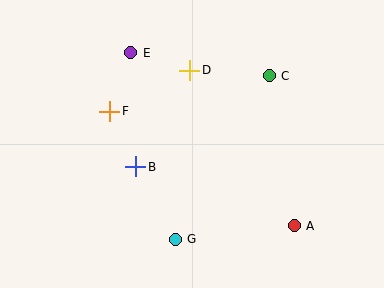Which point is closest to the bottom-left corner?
Point B is closest to the bottom-left corner.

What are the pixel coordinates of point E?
Point E is at (131, 53).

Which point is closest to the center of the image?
Point B at (136, 167) is closest to the center.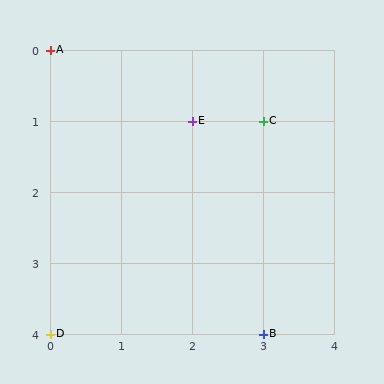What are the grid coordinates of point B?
Point B is at grid coordinates (3, 4).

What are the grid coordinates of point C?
Point C is at grid coordinates (3, 1).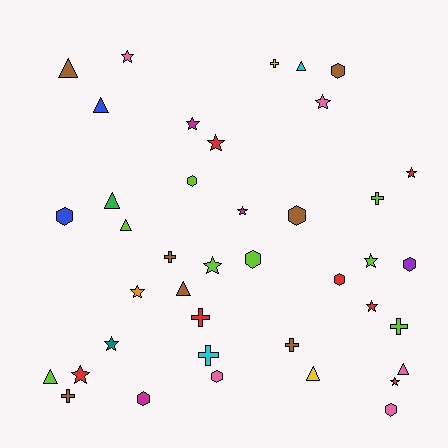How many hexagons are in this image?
There are 10 hexagons.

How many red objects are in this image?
There are 7 red objects.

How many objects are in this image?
There are 40 objects.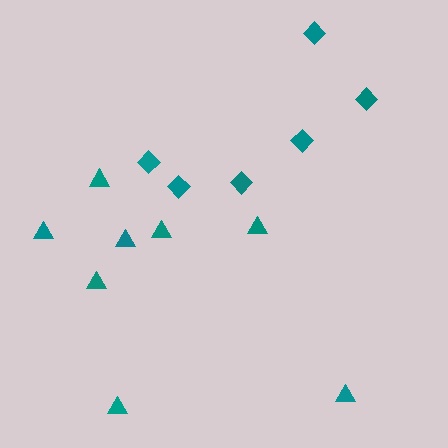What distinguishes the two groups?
There are 2 groups: one group of diamonds (6) and one group of triangles (8).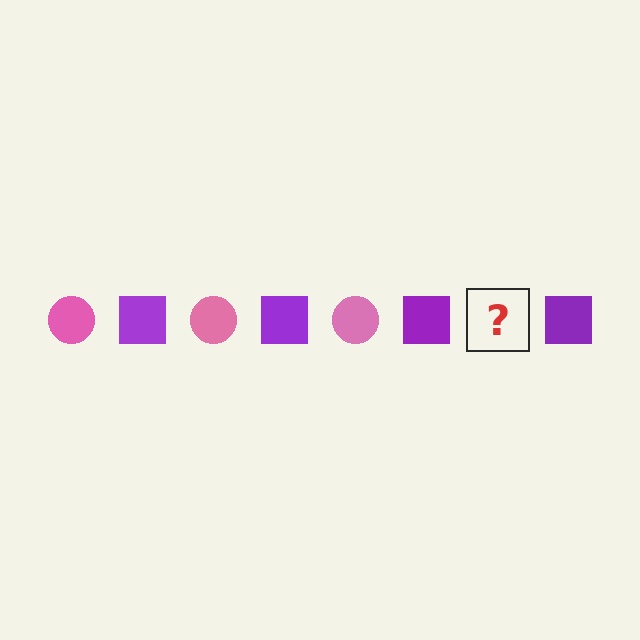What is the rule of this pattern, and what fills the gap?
The rule is that the pattern alternates between pink circle and purple square. The gap should be filled with a pink circle.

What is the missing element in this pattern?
The missing element is a pink circle.